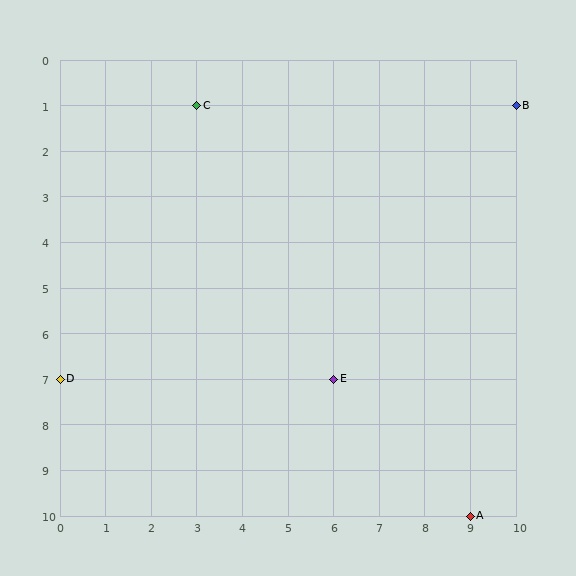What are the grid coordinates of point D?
Point D is at grid coordinates (0, 7).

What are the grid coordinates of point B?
Point B is at grid coordinates (10, 1).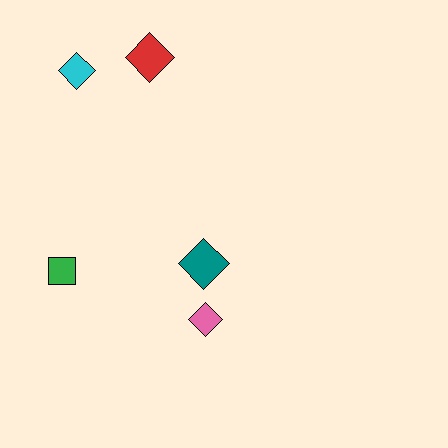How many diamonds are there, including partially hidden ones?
There are 4 diamonds.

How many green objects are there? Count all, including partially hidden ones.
There is 1 green object.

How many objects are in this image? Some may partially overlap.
There are 5 objects.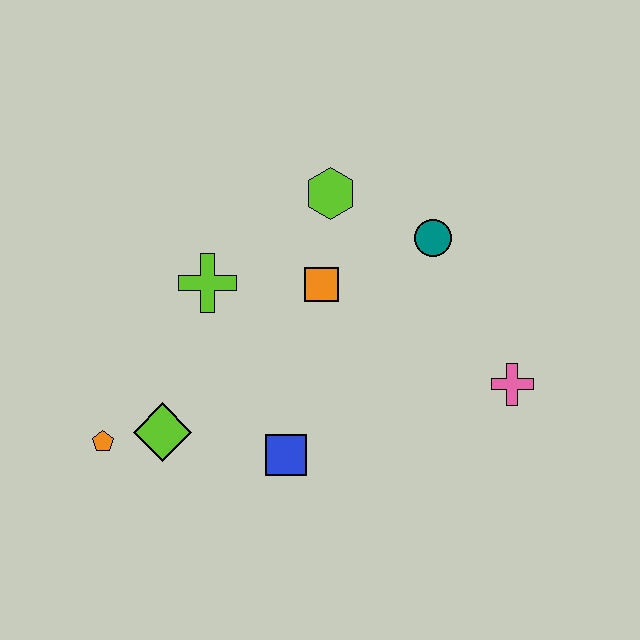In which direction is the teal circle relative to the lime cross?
The teal circle is to the right of the lime cross.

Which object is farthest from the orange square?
The orange pentagon is farthest from the orange square.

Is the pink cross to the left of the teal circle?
No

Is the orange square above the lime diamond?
Yes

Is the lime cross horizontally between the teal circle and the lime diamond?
Yes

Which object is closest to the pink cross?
The teal circle is closest to the pink cross.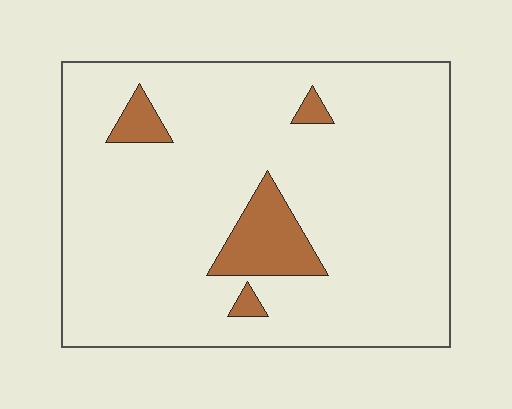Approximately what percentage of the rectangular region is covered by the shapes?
Approximately 10%.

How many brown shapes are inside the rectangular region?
4.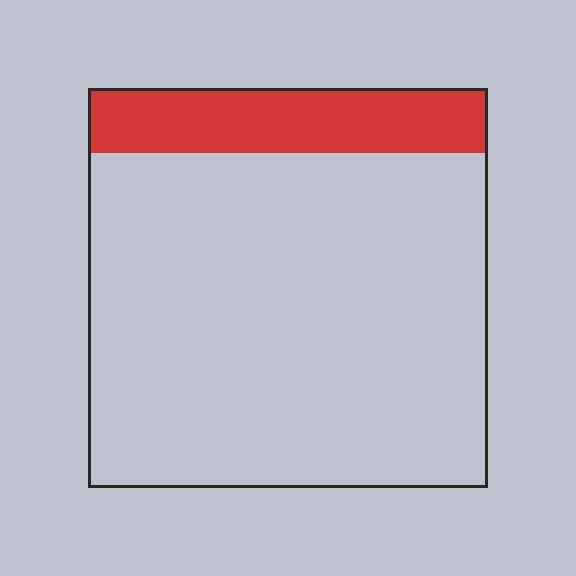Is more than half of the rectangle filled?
No.